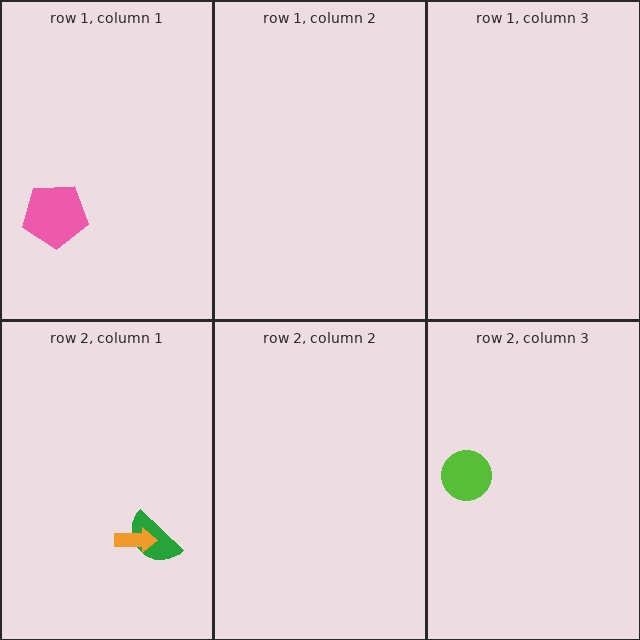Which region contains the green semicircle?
The row 2, column 1 region.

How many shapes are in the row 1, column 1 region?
1.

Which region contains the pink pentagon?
The row 1, column 1 region.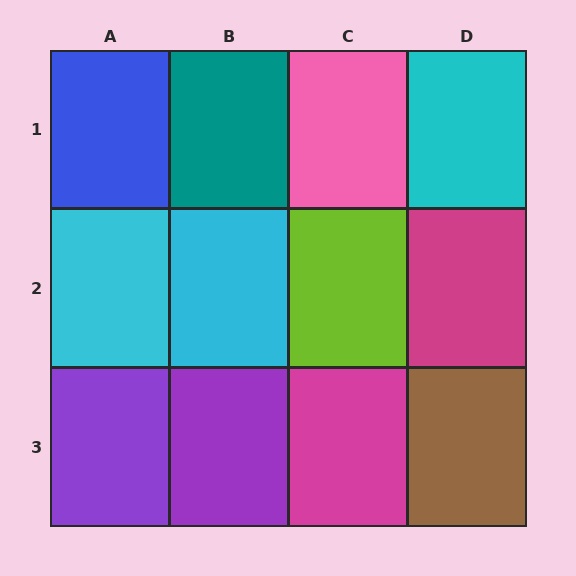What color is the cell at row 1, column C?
Pink.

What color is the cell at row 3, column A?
Purple.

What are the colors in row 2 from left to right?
Cyan, cyan, lime, magenta.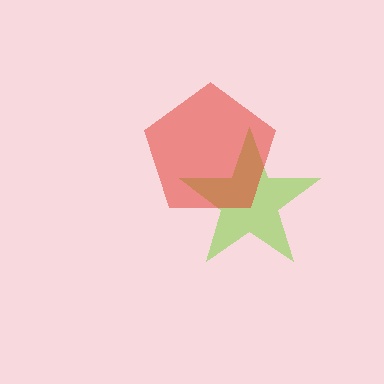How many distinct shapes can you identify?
There are 2 distinct shapes: a lime star, a red pentagon.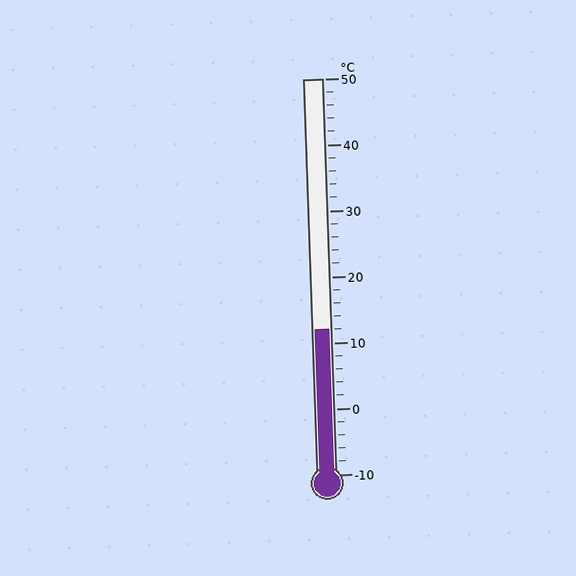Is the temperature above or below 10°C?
The temperature is above 10°C.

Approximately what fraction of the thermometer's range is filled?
The thermometer is filled to approximately 35% of its range.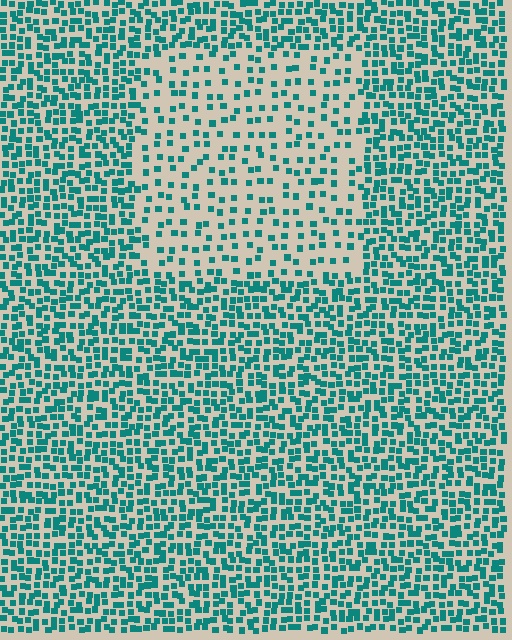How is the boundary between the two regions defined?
The boundary is defined by a change in element density (approximately 2.3x ratio). All elements are the same color, size, and shape.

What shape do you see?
I see a rectangle.